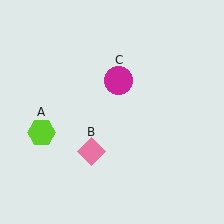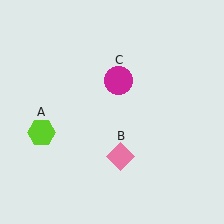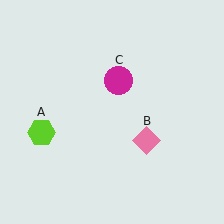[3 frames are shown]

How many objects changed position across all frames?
1 object changed position: pink diamond (object B).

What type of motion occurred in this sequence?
The pink diamond (object B) rotated counterclockwise around the center of the scene.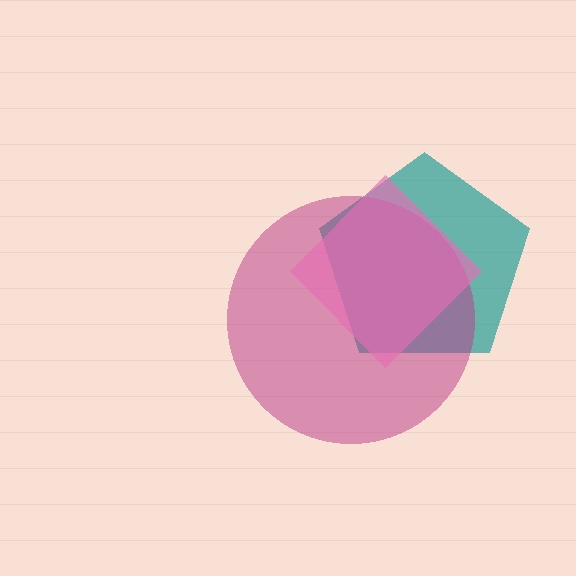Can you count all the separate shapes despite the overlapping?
Yes, there are 3 separate shapes.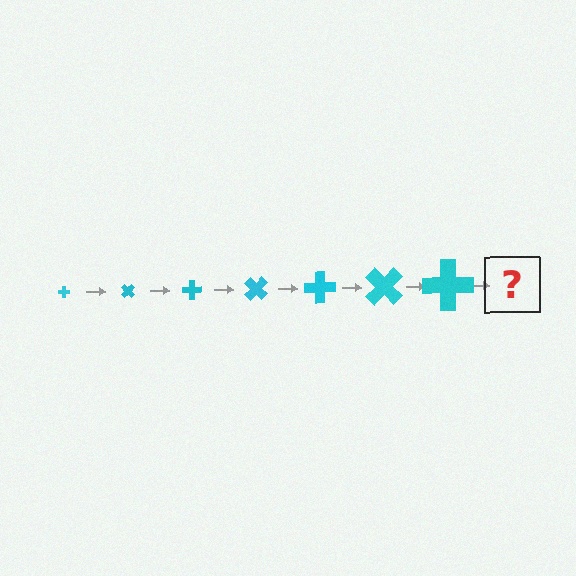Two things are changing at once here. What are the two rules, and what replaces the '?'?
The two rules are that the cross grows larger each step and it rotates 45 degrees each step. The '?' should be a cross, larger than the previous one and rotated 315 degrees from the start.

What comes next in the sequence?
The next element should be a cross, larger than the previous one and rotated 315 degrees from the start.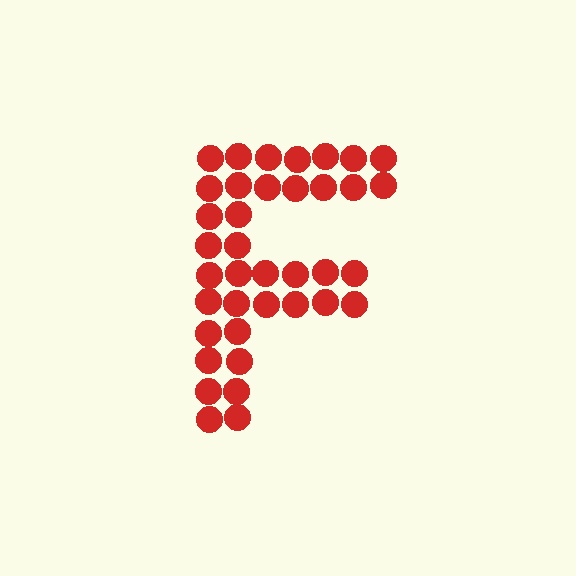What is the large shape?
The large shape is the letter F.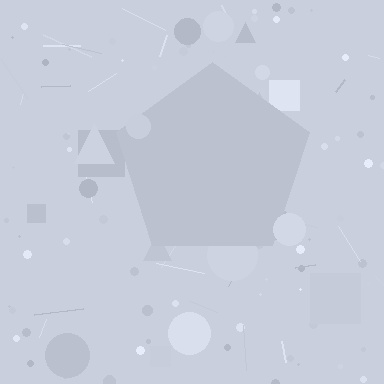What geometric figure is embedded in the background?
A pentagon is embedded in the background.